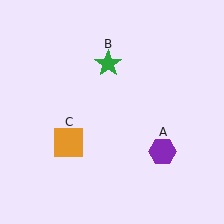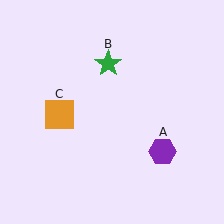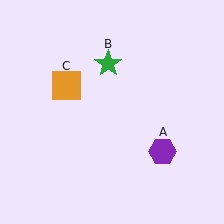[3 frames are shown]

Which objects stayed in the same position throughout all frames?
Purple hexagon (object A) and green star (object B) remained stationary.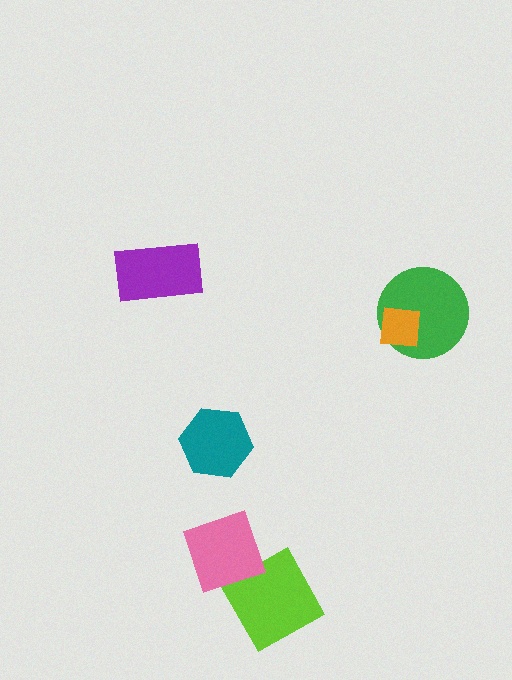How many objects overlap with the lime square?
1 object overlaps with the lime square.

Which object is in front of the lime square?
The pink diamond is in front of the lime square.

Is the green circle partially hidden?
Yes, it is partially covered by another shape.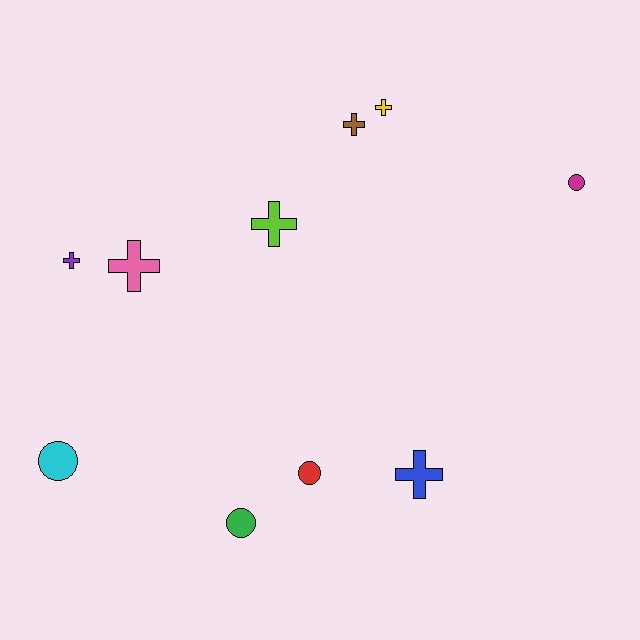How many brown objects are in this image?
There is 1 brown object.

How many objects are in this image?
There are 10 objects.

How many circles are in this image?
There are 4 circles.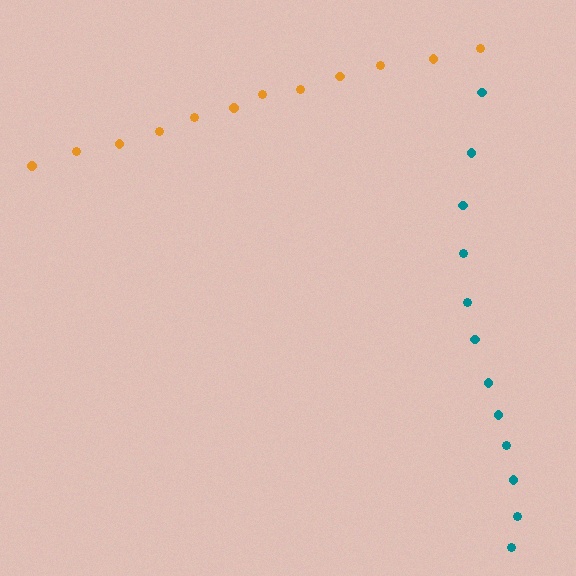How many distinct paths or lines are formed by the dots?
There are 2 distinct paths.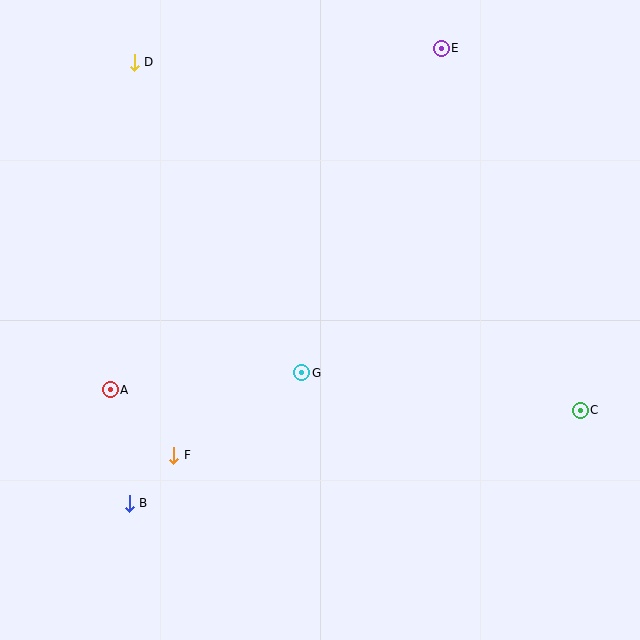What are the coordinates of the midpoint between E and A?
The midpoint between E and A is at (276, 219).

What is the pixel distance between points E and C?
The distance between E and C is 388 pixels.